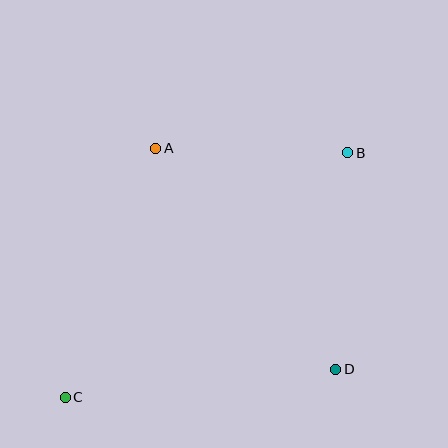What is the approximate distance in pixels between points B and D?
The distance between B and D is approximately 217 pixels.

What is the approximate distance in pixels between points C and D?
The distance between C and D is approximately 272 pixels.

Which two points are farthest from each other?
Points B and C are farthest from each other.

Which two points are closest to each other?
Points A and B are closest to each other.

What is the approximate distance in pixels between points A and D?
The distance between A and D is approximately 285 pixels.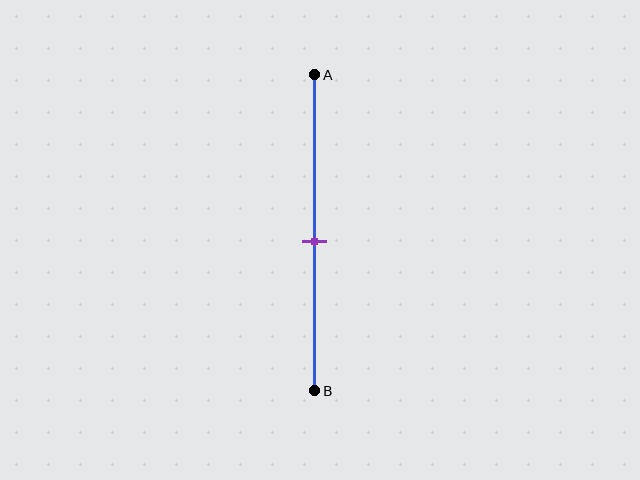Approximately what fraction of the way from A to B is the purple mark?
The purple mark is approximately 55% of the way from A to B.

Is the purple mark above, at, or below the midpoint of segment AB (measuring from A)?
The purple mark is approximately at the midpoint of segment AB.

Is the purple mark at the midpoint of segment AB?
Yes, the mark is approximately at the midpoint.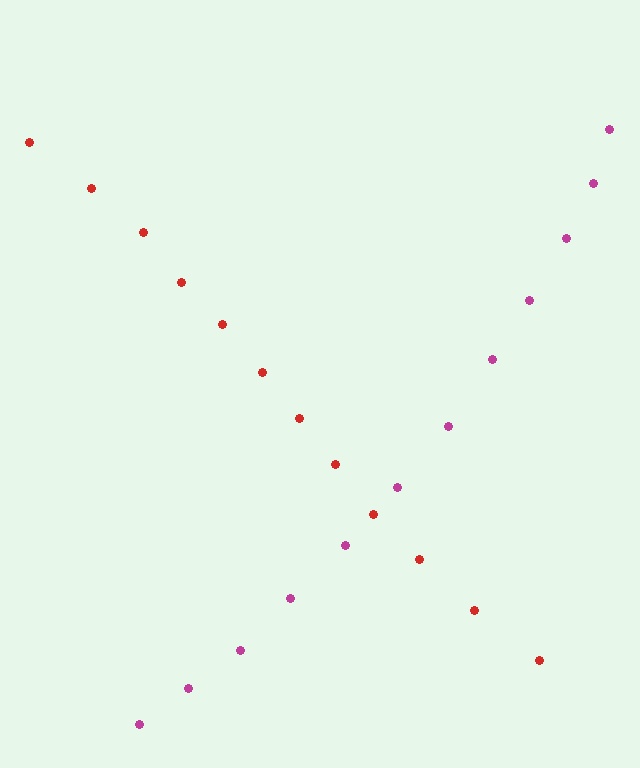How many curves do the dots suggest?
There are 2 distinct paths.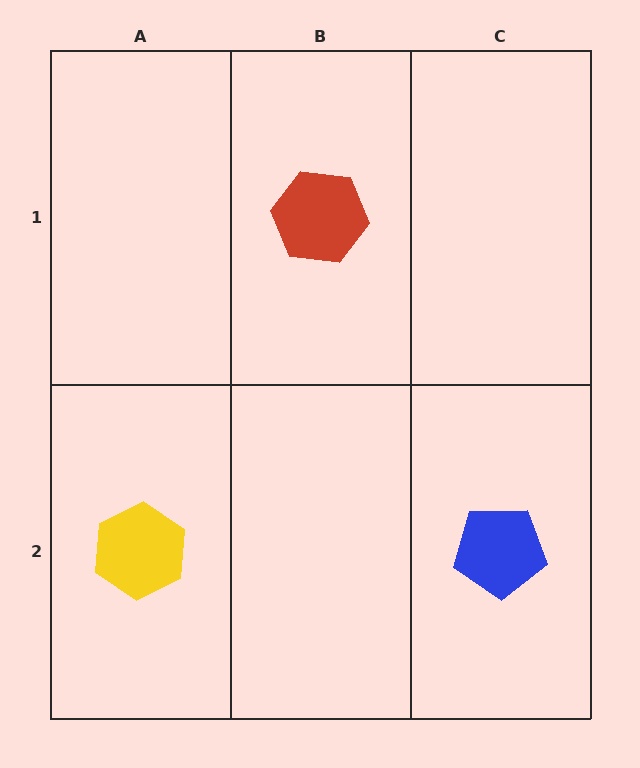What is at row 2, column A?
A yellow hexagon.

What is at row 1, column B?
A red hexagon.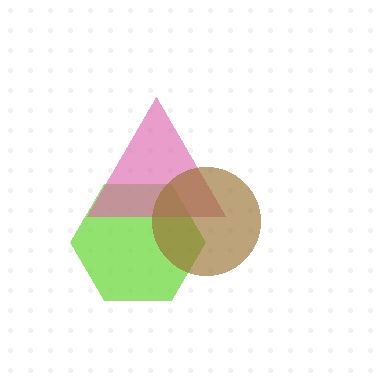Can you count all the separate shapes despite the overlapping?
Yes, there are 3 separate shapes.